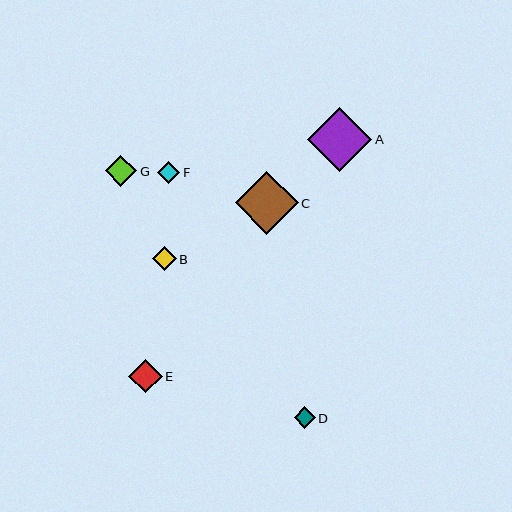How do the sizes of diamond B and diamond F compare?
Diamond B and diamond F are approximately the same size.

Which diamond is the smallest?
Diamond D is the smallest with a size of approximately 21 pixels.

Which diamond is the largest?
Diamond A is the largest with a size of approximately 64 pixels.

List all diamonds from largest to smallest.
From largest to smallest: A, C, E, G, B, F, D.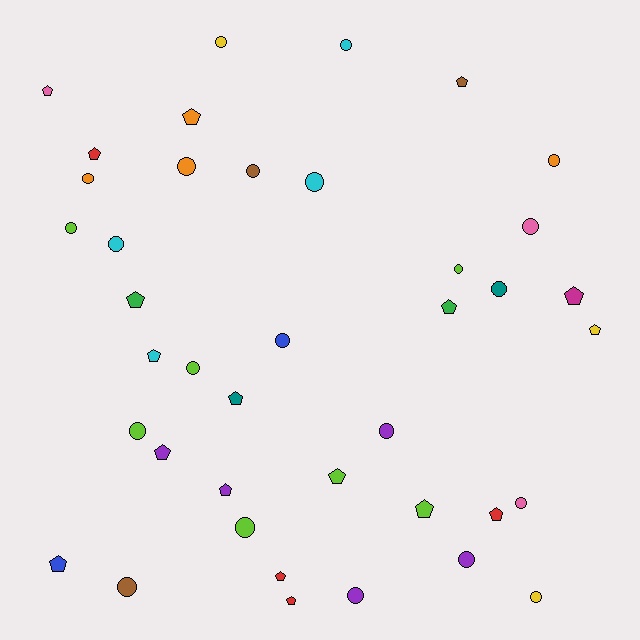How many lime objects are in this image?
There are 7 lime objects.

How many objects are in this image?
There are 40 objects.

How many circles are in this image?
There are 22 circles.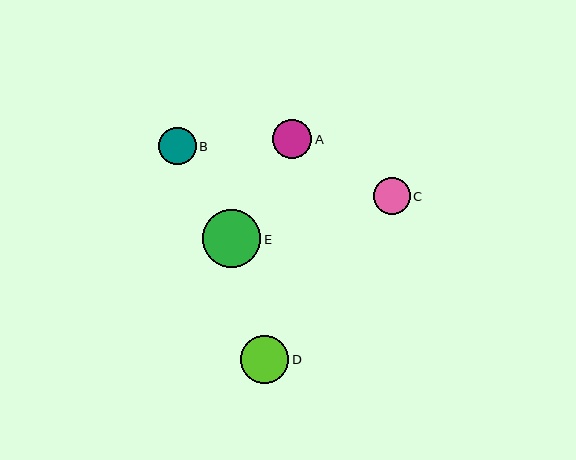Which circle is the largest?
Circle E is the largest with a size of approximately 58 pixels.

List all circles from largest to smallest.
From largest to smallest: E, D, A, B, C.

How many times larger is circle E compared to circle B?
Circle E is approximately 1.6 times the size of circle B.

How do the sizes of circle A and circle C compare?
Circle A and circle C are approximately the same size.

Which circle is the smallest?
Circle C is the smallest with a size of approximately 37 pixels.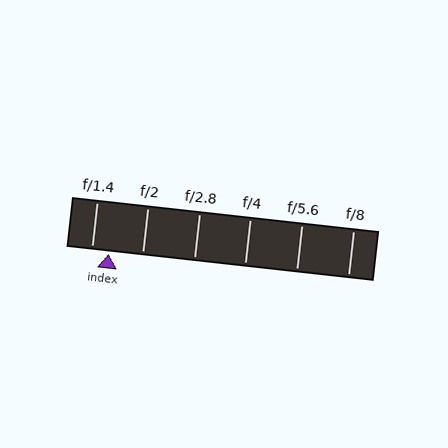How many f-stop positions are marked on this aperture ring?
There are 6 f-stop positions marked.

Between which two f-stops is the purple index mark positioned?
The index mark is between f/1.4 and f/2.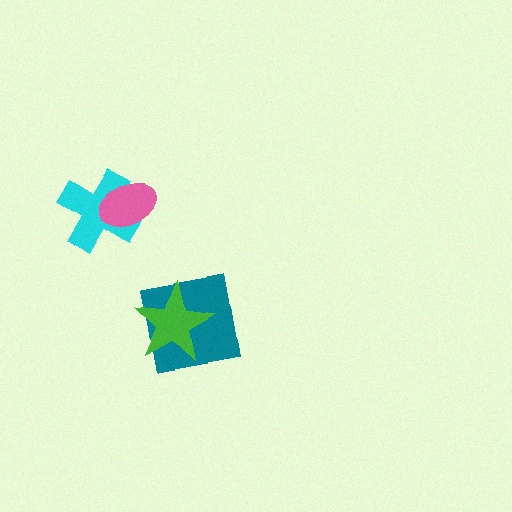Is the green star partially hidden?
No, no other shape covers it.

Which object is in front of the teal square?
The green star is in front of the teal square.